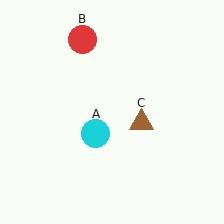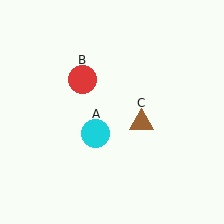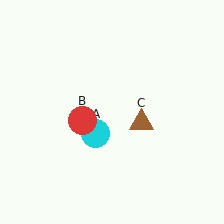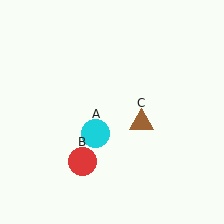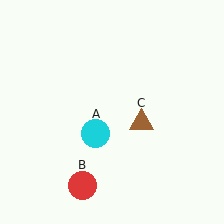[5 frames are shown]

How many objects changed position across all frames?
1 object changed position: red circle (object B).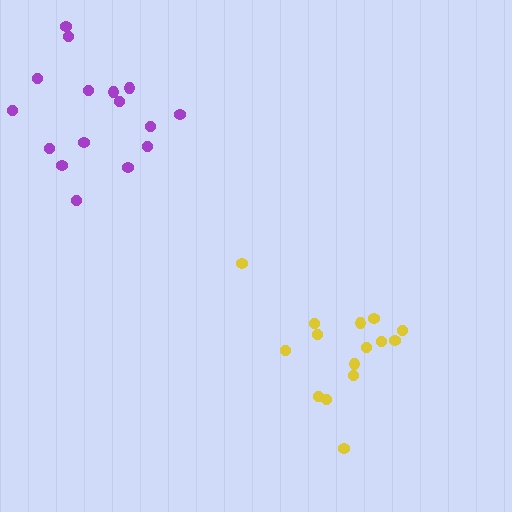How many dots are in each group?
Group 1: 16 dots, Group 2: 15 dots (31 total).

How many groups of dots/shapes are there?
There are 2 groups.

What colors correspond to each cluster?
The clusters are colored: purple, yellow.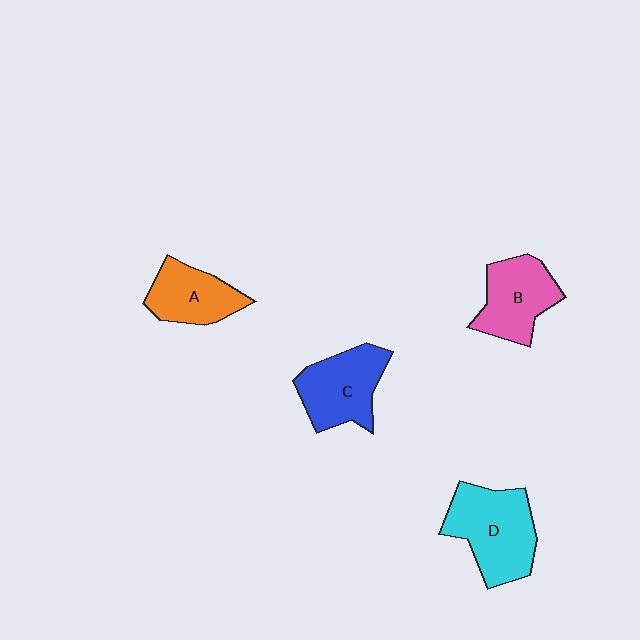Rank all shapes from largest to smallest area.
From largest to smallest: D (cyan), C (blue), B (pink), A (orange).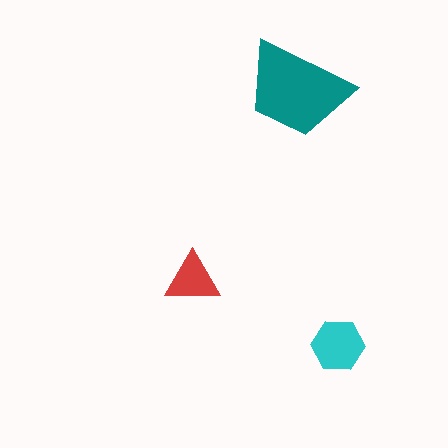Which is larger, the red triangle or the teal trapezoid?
The teal trapezoid.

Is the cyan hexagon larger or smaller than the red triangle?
Larger.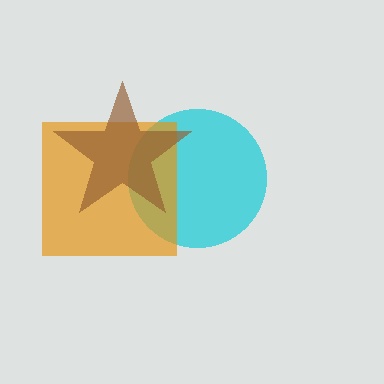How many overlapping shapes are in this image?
There are 3 overlapping shapes in the image.